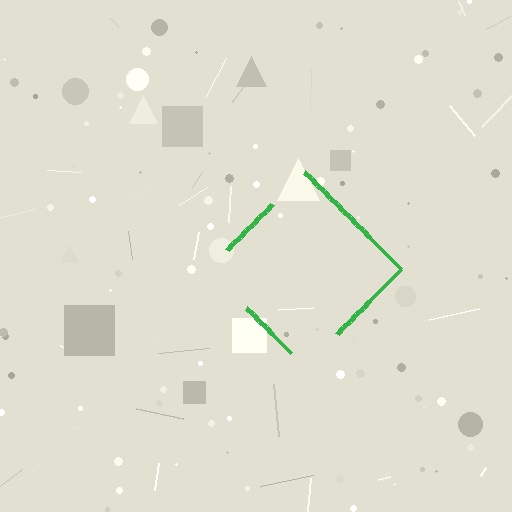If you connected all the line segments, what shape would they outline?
They would outline a diamond.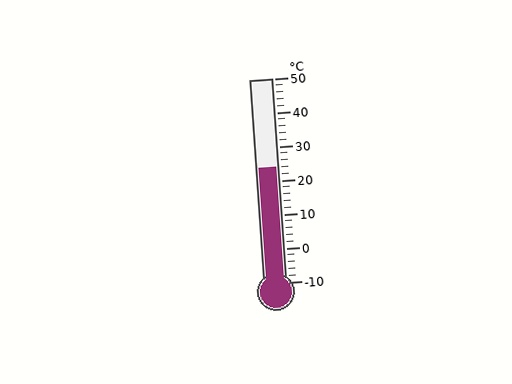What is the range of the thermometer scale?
The thermometer scale ranges from -10°C to 50°C.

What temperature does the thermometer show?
The thermometer shows approximately 24°C.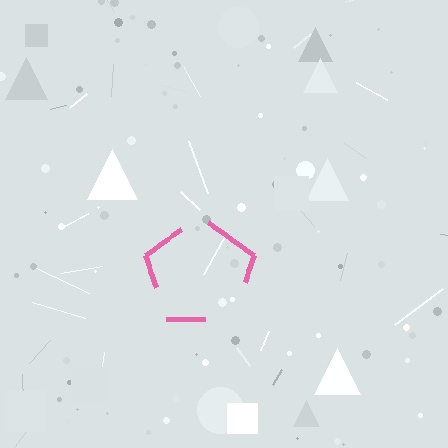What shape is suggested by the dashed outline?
The dashed outline suggests a pentagon.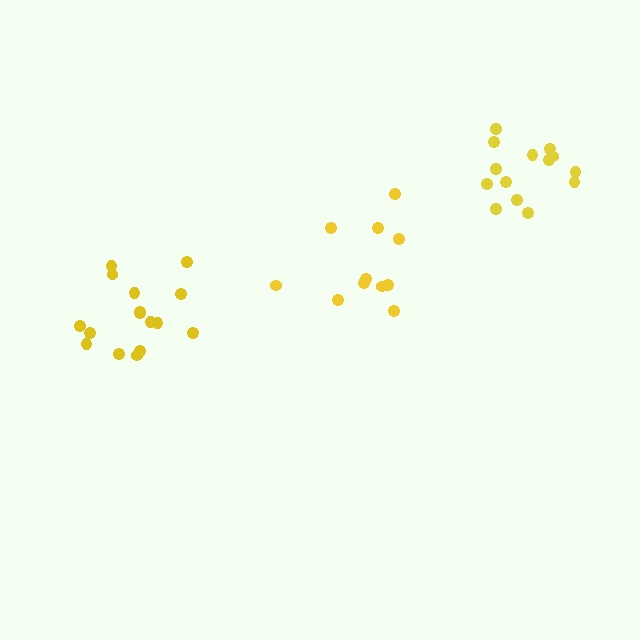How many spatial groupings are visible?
There are 3 spatial groupings.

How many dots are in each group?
Group 1: 11 dots, Group 2: 14 dots, Group 3: 16 dots (41 total).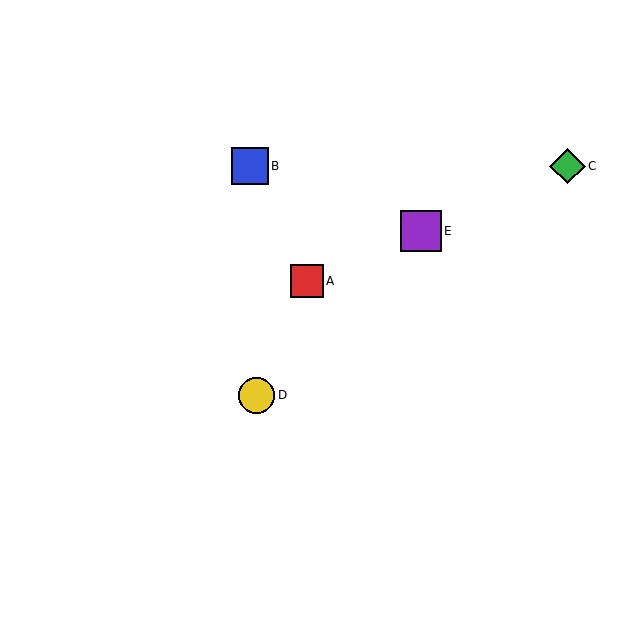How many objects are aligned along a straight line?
3 objects (A, C, E) are aligned along a straight line.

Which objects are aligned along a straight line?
Objects A, C, E are aligned along a straight line.